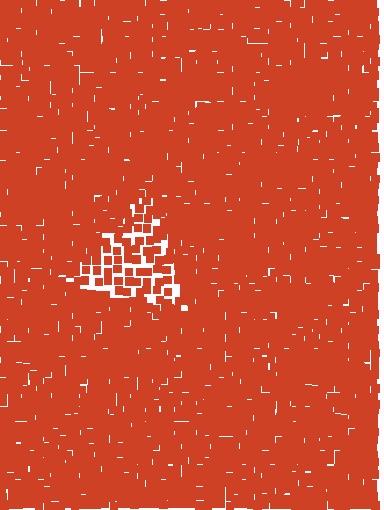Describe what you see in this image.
The image contains small red elements arranged at two different densities. A triangle-shaped region is visible where the elements are less densely packed than the surrounding area.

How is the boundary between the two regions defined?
The boundary is defined by a change in element density (approximately 2.0x ratio). All elements are the same color, size, and shape.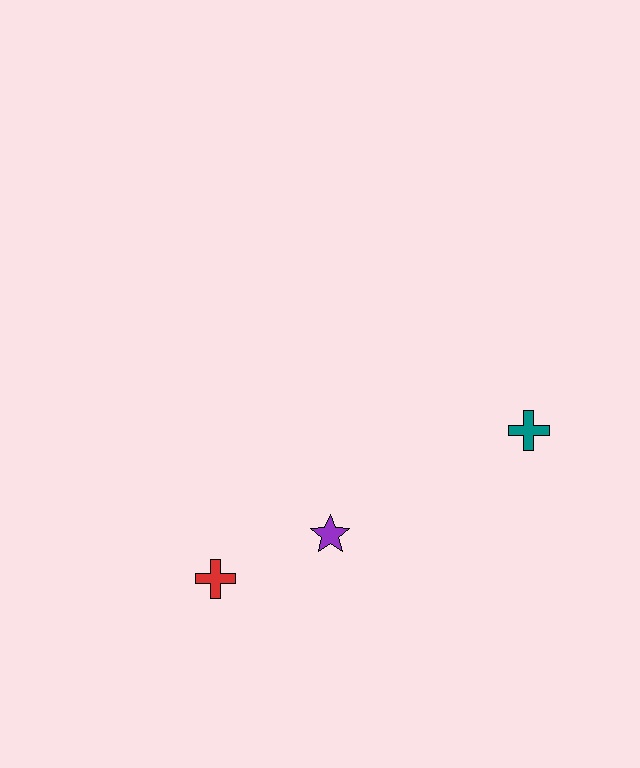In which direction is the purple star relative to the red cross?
The purple star is to the right of the red cross.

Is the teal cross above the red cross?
Yes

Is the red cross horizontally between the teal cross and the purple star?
No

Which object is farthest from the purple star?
The teal cross is farthest from the purple star.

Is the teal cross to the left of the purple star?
No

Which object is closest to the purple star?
The red cross is closest to the purple star.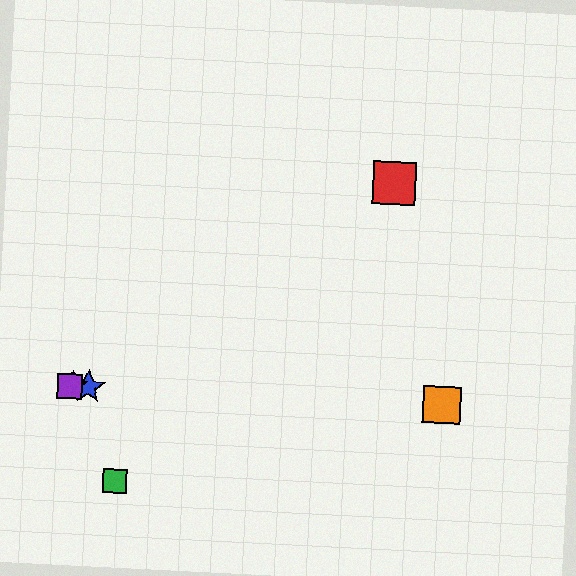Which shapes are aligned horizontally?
The blue star, the yellow star, the purple square, the orange square are aligned horizontally.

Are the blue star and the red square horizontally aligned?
No, the blue star is at y≈387 and the red square is at y≈183.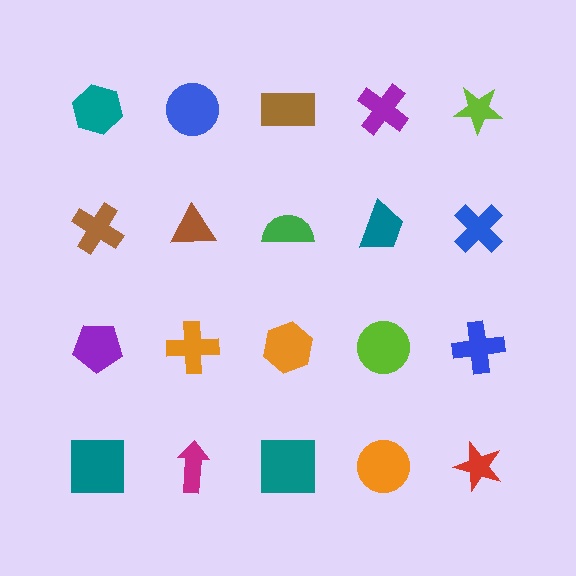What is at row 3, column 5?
A blue cross.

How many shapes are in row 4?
5 shapes.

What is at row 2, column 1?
A brown cross.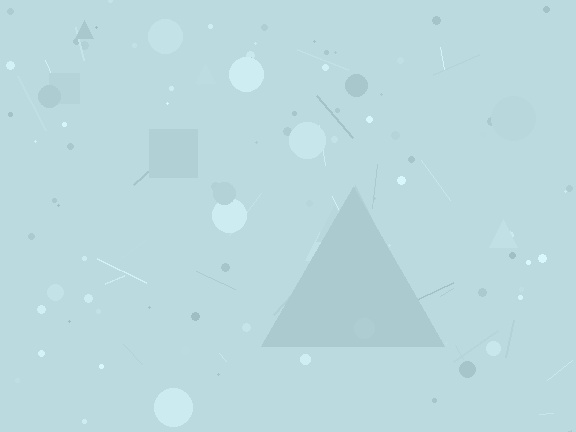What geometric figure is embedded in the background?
A triangle is embedded in the background.